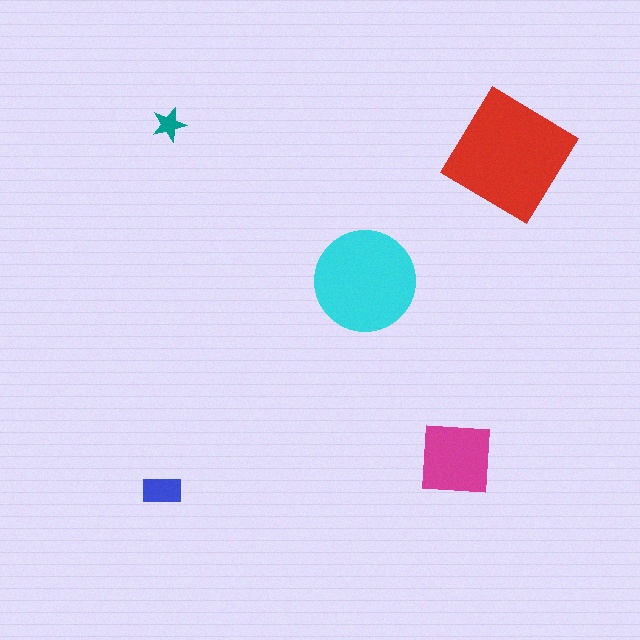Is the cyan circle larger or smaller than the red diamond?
Smaller.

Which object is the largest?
The red diamond.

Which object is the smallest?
The teal star.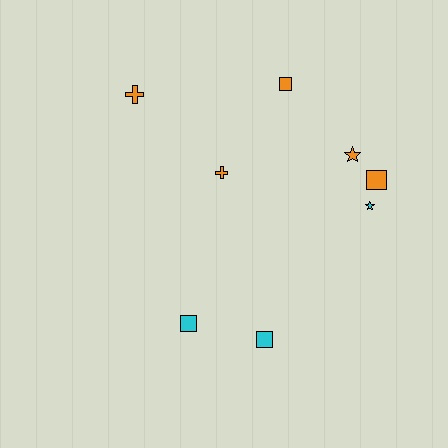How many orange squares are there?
There are 2 orange squares.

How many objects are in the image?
There are 8 objects.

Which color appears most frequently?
Orange, with 5 objects.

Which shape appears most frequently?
Square, with 4 objects.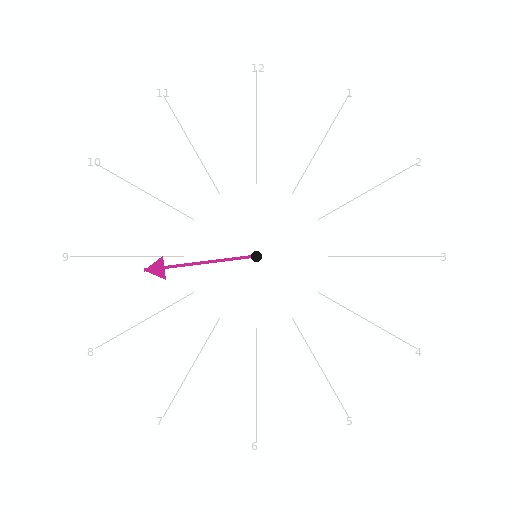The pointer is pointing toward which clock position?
Roughly 9 o'clock.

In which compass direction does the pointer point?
West.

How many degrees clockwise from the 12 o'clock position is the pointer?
Approximately 263 degrees.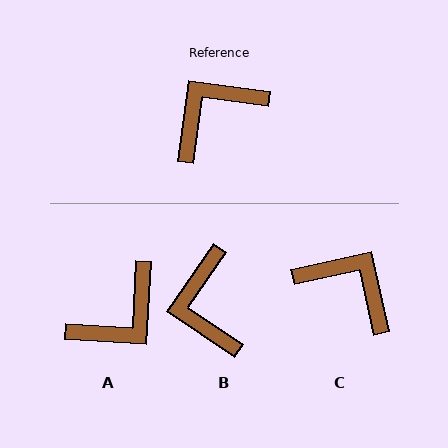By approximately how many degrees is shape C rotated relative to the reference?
Approximately 70 degrees clockwise.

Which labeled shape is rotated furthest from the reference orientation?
A, about 176 degrees away.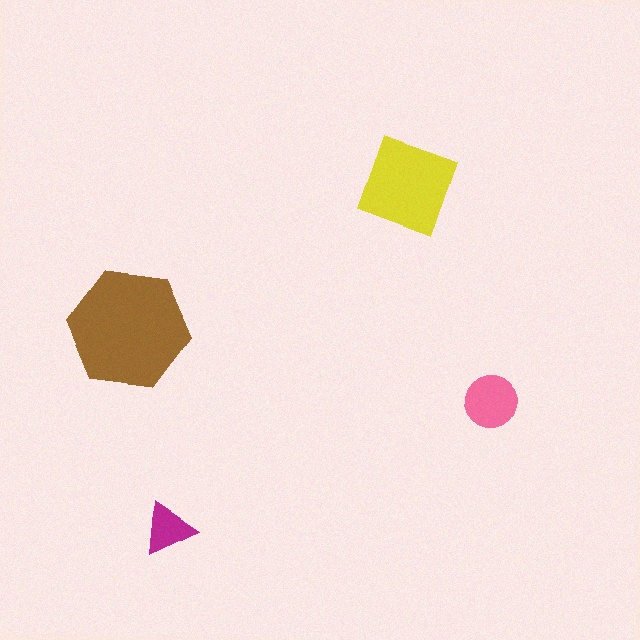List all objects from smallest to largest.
The magenta triangle, the pink circle, the yellow square, the brown hexagon.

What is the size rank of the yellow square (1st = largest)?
2nd.